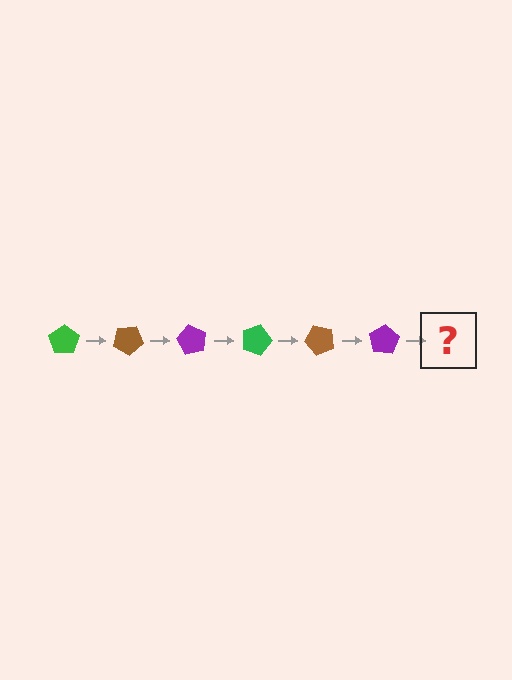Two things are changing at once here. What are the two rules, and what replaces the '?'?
The two rules are that it rotates 30 degrees each step and the color cycles through green, brown, and purple. The '?' should be a green pentagon, rotated 180 degrees from the start.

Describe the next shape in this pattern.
It should be a green pentagon, rotated 180 degrees from the start.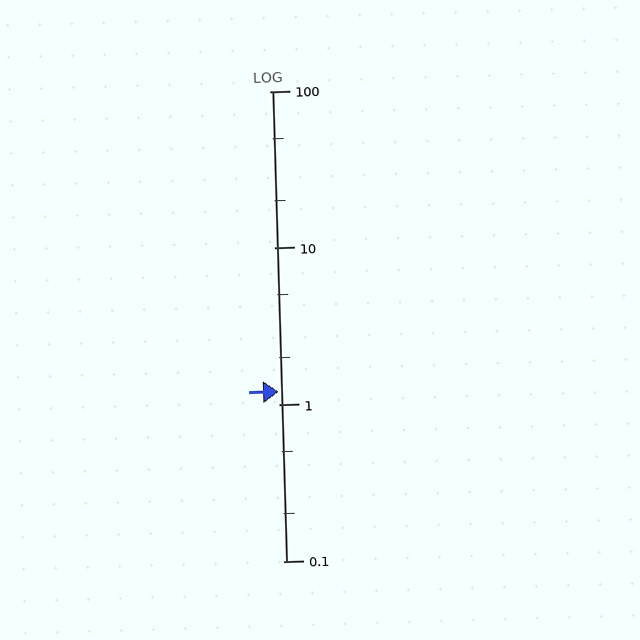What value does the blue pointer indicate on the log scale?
The pointer indicates approximately 1.2.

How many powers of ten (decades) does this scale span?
The scale spans 3 decades, from 0.1 to 100.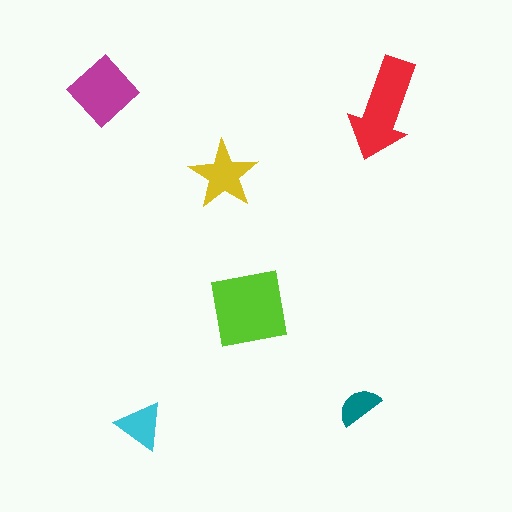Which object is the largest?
The lime square.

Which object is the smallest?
The teal semicircle.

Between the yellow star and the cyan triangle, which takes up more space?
The yellow star.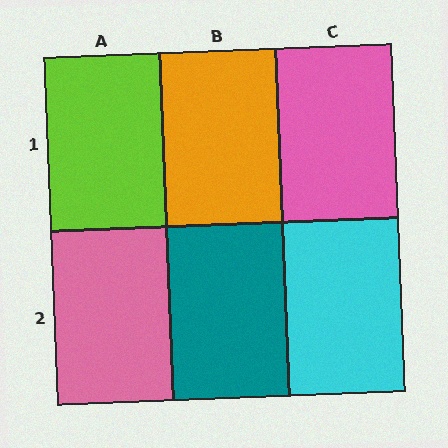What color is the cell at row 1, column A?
Lime.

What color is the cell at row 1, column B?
Orange.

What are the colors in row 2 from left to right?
Pink, teal, cyan.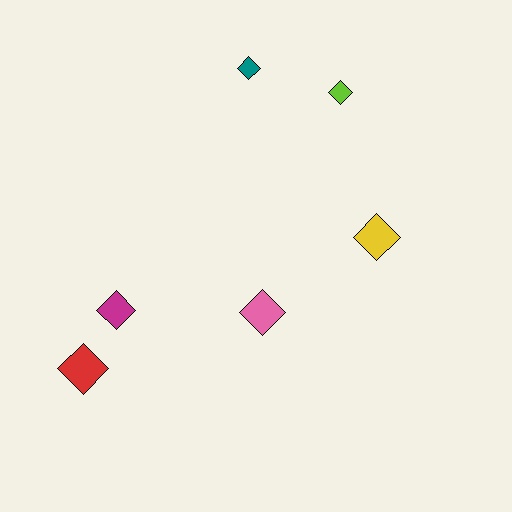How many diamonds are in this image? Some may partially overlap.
There are 6 diamonds.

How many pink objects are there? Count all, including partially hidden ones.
There is 1 pink object.